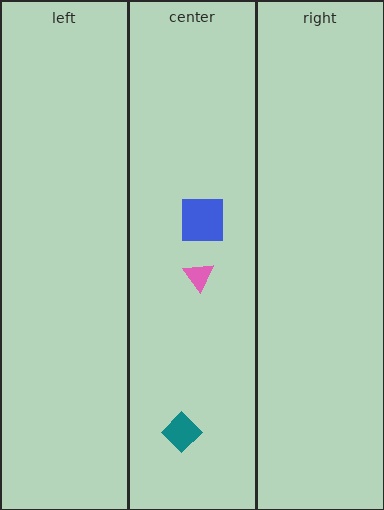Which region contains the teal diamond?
The center region.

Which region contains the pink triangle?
The center region.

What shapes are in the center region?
The blue square, the pink triangle, the teal diamond.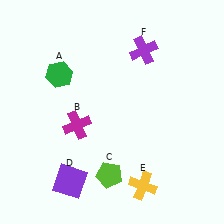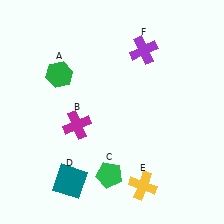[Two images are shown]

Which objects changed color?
C changed from lime to green. D changed from purple to teal.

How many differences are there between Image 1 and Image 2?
There are 2 differences between the two images.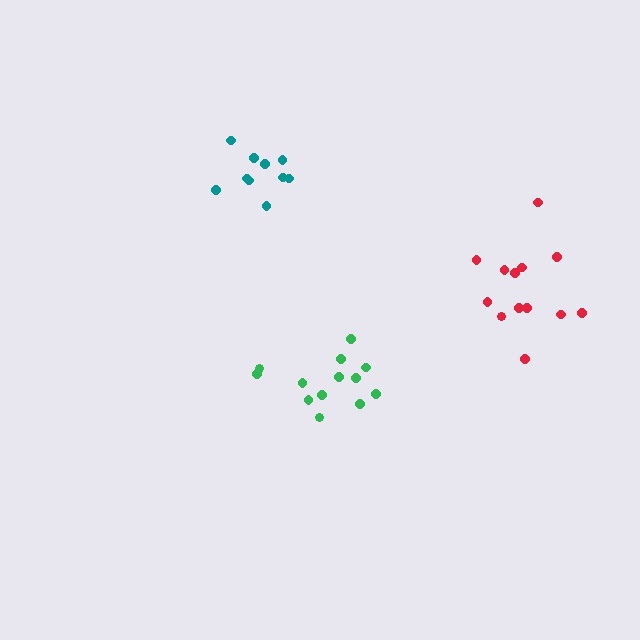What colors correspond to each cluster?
The clusters are colored: green, red, teal.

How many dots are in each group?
Group 1: 13 dots, Group 2: 13 dots, Group 3: 10 dots (36 total).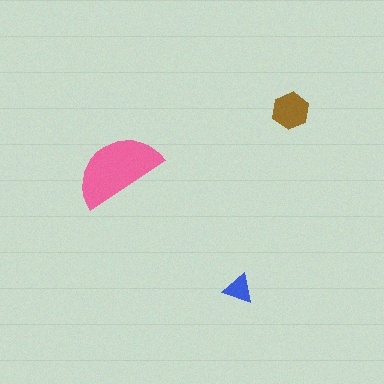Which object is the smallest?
The blue triangle.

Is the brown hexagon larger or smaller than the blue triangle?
Larger.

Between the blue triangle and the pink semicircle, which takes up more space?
The pink semicircle.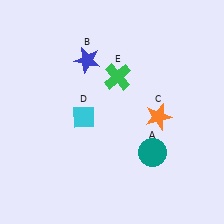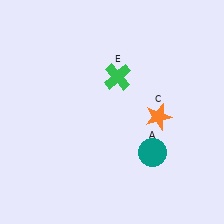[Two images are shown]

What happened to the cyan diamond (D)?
The cyan diamond (D) was removed in Image 2. It was in the bottom-left area of Image 1.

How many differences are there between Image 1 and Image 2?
There are 2 differences between the two images.